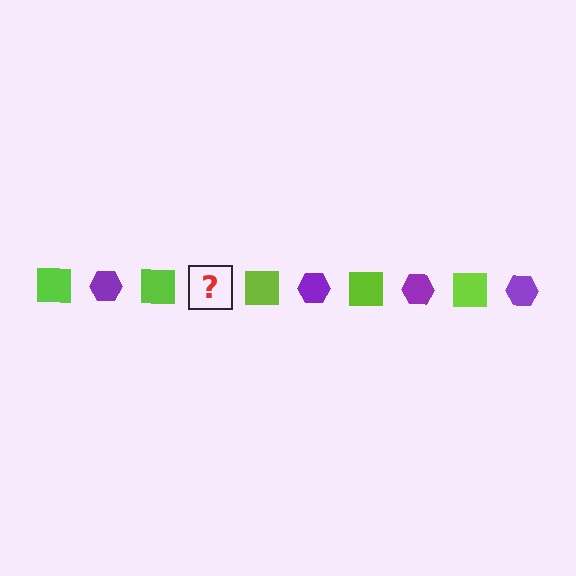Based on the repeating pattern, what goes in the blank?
The blank should be a purple hexagon.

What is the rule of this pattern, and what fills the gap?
The rule is that the pattern alternates between lime square and purple hexagon. The gap should be filled with a purple hexagon.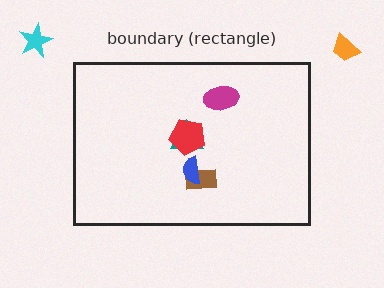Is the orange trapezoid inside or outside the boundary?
Outside.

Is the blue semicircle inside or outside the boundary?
Inside.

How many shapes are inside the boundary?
5 inside, 2 outside.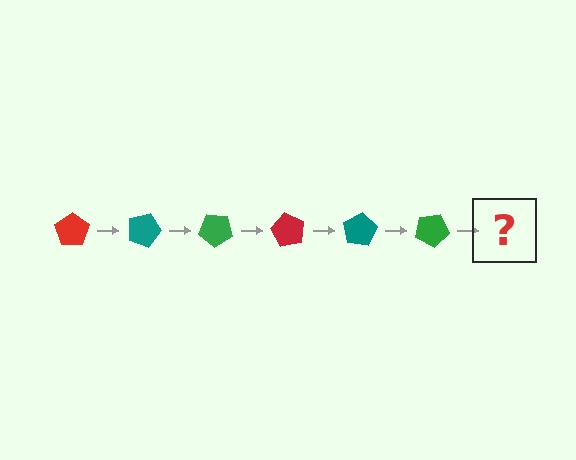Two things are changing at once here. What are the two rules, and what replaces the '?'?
The two rules are that it rotates 20 degrees each step and the color cycles through red, teal, and green. The '?' should be a red pentagon, rotated 120 degrees from the start.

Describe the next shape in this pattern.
It should be a red pentagon, rotated 120 degrees from the start.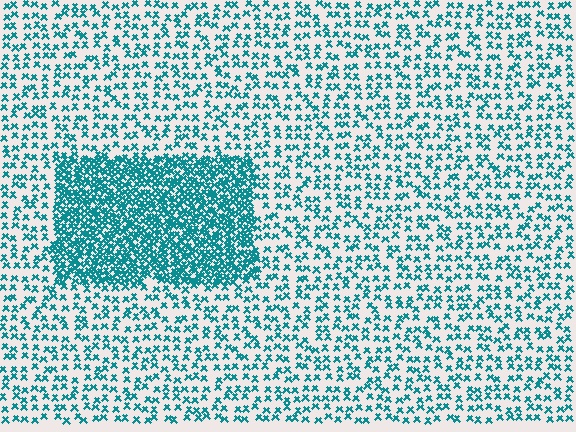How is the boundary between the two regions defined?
The boundary is defined by a change in element density (approximately 2.8x ratio). All elements are the same color, size, and shape.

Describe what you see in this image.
The image contains small teal elements arranged at two different densities. A rectangle-shaped region is visible where the elements are more densely packed than the surrounding area.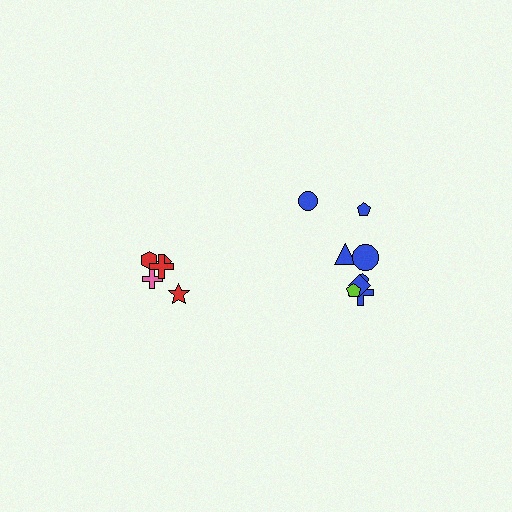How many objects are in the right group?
There are 8 objects.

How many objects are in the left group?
There are 5 objects.